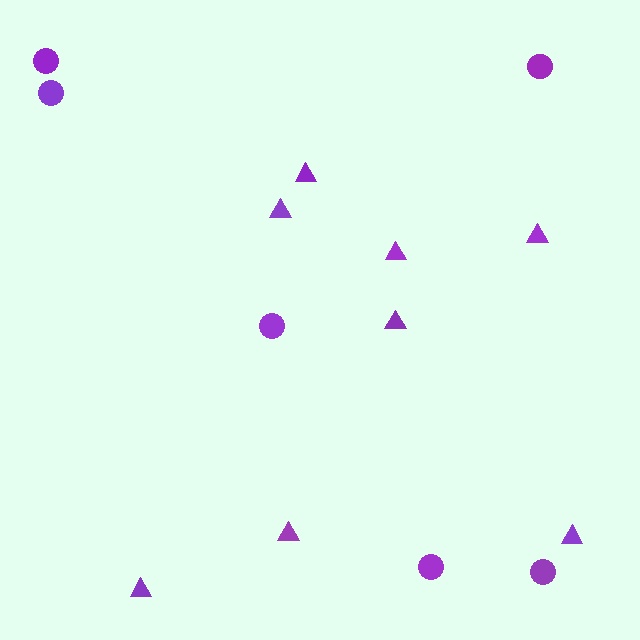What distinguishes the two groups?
There are 2 groups: one group of circles (6) and one group of triangles (8).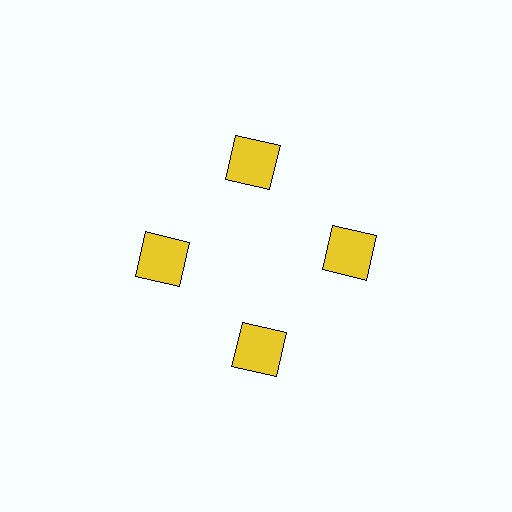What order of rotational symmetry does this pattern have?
This pattern has 4-fold rotational symmetry.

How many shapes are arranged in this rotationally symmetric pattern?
There are 4 shapes, arranged in 4 groups of 1.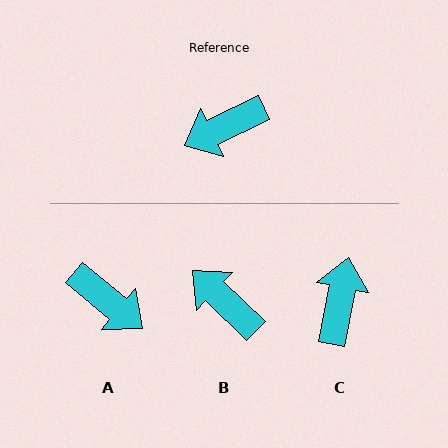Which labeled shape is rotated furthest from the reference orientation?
C, about 127 degrees away.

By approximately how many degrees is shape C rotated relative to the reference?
Approximately 127 degrees clockwise.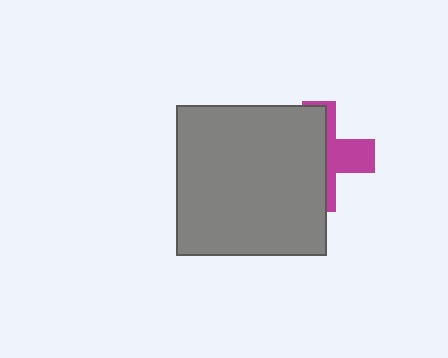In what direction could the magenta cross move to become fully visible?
The magenta cross could move right. That would shift it out from behind the gray square entirely.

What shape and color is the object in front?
The object in front is a gray square.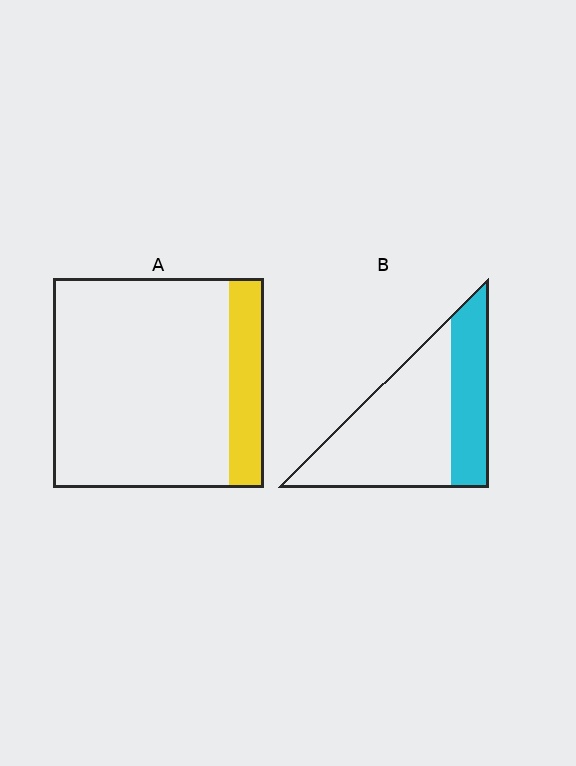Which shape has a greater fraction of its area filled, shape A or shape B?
Shape B.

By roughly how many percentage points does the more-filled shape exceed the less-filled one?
By roughly 15 percentage points (B over A).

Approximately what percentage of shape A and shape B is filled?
A is approximately 15% and B is approximately 35%.